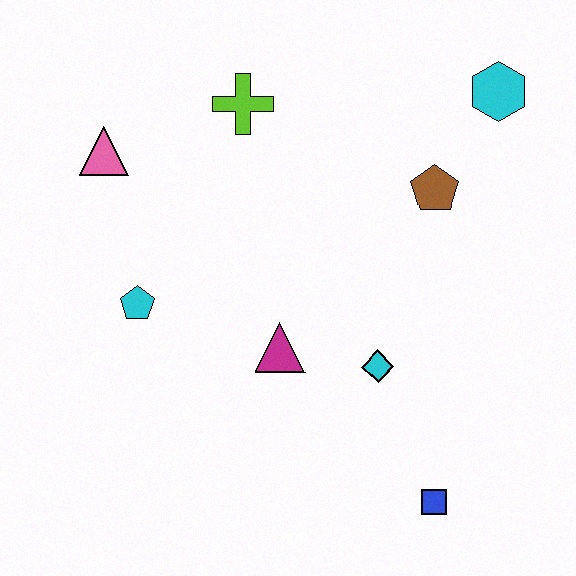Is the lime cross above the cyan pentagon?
Yes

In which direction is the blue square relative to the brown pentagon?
The blue square is below the brown pentagon.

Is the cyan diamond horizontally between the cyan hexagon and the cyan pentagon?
Yes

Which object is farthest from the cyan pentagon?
The cyan hexagon is farthest from the cyan pentagon.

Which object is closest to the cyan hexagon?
The brown pentagon is closest to the cyan hexagon.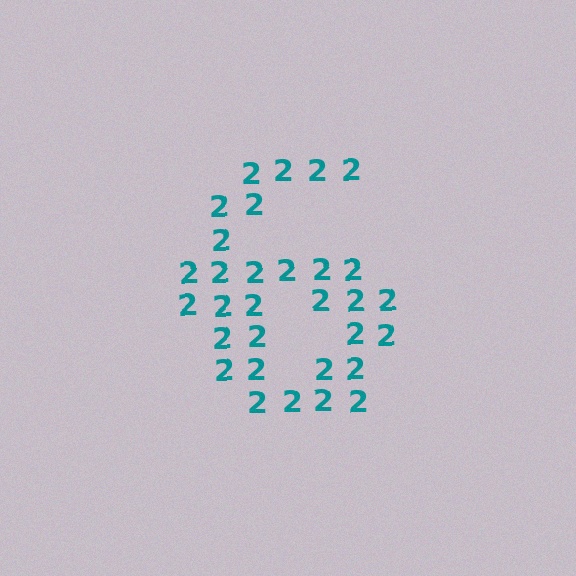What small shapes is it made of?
It is made of small digit 2's.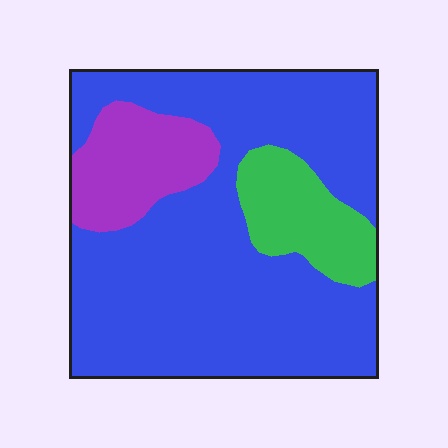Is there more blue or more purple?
Blue.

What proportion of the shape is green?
Green takes up less than a sixth of the shape.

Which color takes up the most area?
Blue, at roughly 75%.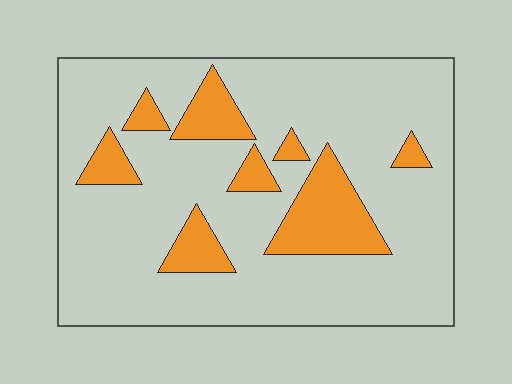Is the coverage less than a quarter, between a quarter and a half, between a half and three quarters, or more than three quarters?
Less than a quarter.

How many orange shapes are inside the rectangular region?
8.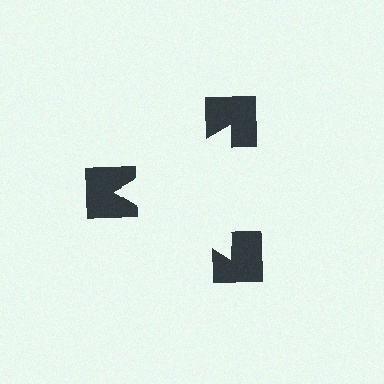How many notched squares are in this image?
There are 3 — one at each vertex of the illusory triangle.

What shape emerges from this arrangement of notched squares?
An illusory triangle — its edges are inferred from the aligned wedge cuts in the notched squares, not physically drawn.